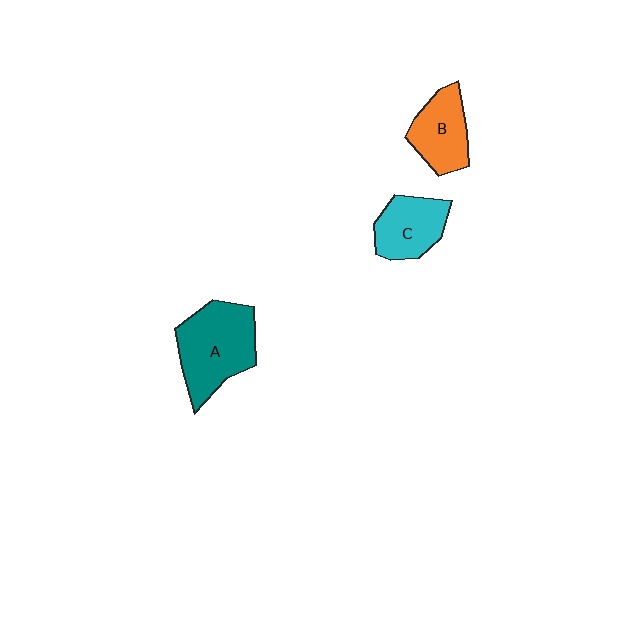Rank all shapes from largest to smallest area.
From largest to smallest: A (teal), B (orange), C (cyan).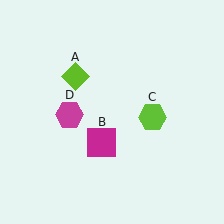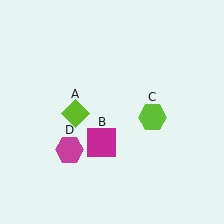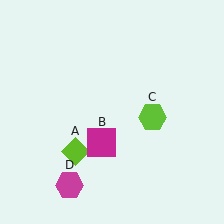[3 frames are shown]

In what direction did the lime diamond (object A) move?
The lime diamond (object A) moved down.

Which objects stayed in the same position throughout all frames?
Magenta square (object B) and lime hexagon (object C) remained stationary.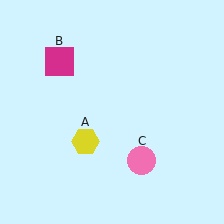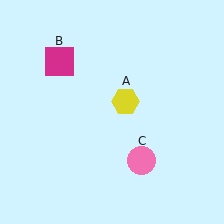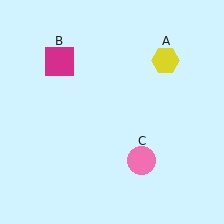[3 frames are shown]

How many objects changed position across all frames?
1 object changed position: yellow hexagon (object A).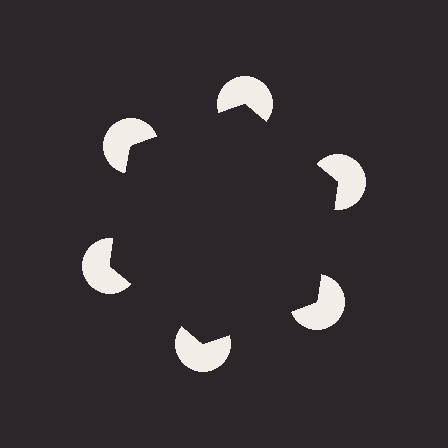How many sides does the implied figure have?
6 sides.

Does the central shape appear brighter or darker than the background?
It typically appears slightly darker than the background, even though no actual brightness change is drawn.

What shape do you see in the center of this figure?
An illusory hexagon — its edges are inferred from the aligned wedge cuts in the pac-man discs, not physically drawn.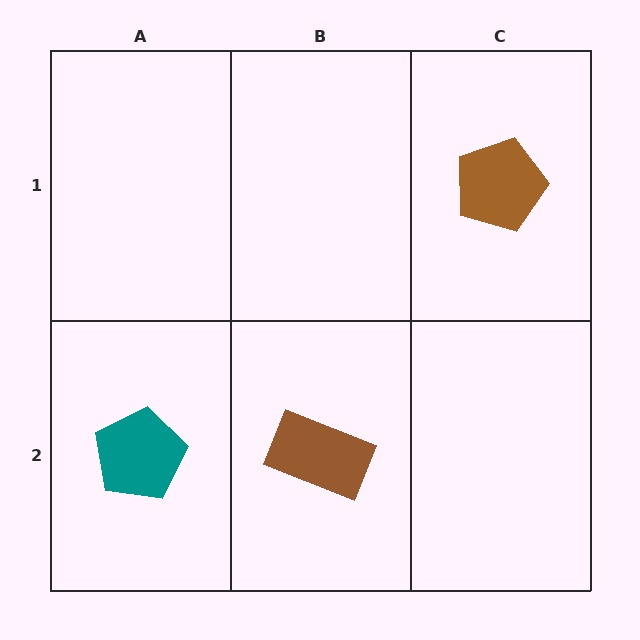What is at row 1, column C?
A brown pentagon.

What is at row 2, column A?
A teal pentagon.